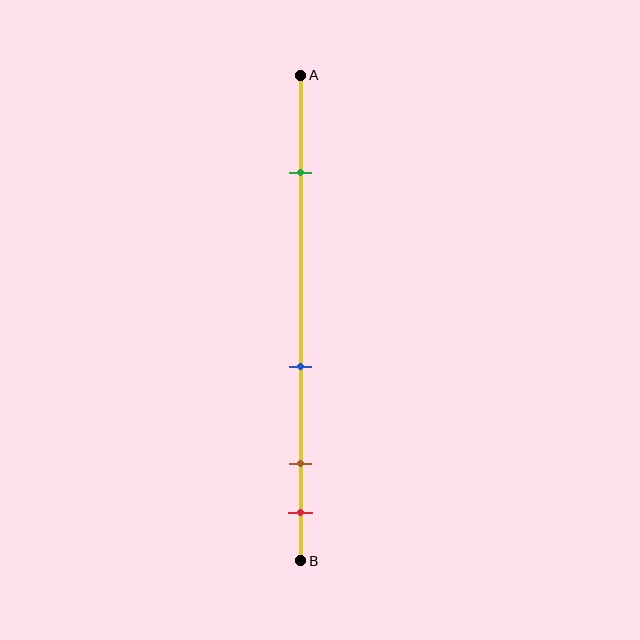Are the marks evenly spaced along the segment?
No, the marks are not evenly spaced.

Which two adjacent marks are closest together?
The brown and red marks are the closest adjacent pair.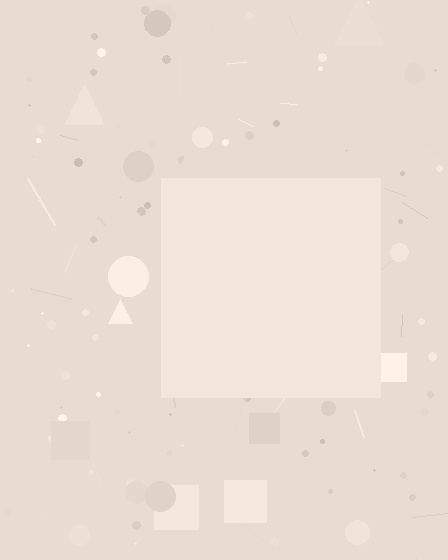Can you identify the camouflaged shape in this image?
The camouflaged shape is a square.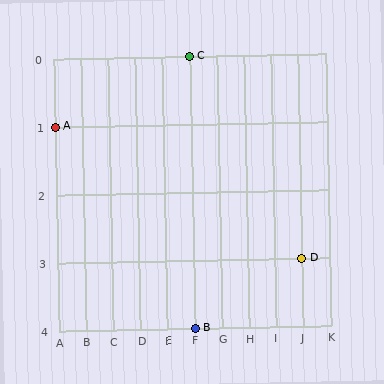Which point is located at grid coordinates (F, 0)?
Point C is at (F, 0).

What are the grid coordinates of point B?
Point B is at grid coordinates (F, 4).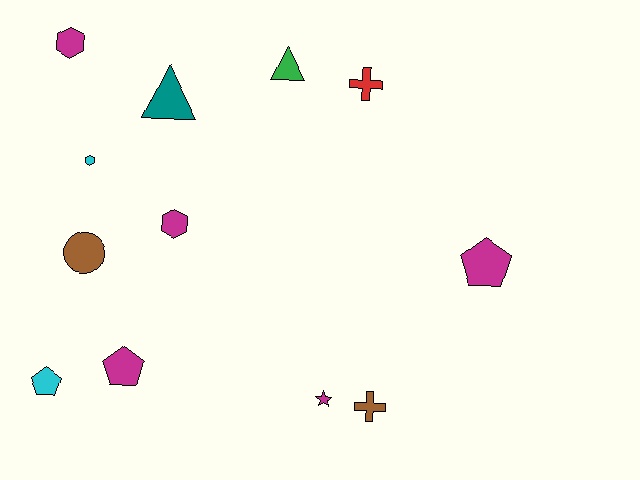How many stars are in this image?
There is 1 star.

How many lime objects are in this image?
There are no lime objects.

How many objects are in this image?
There are 12 objects.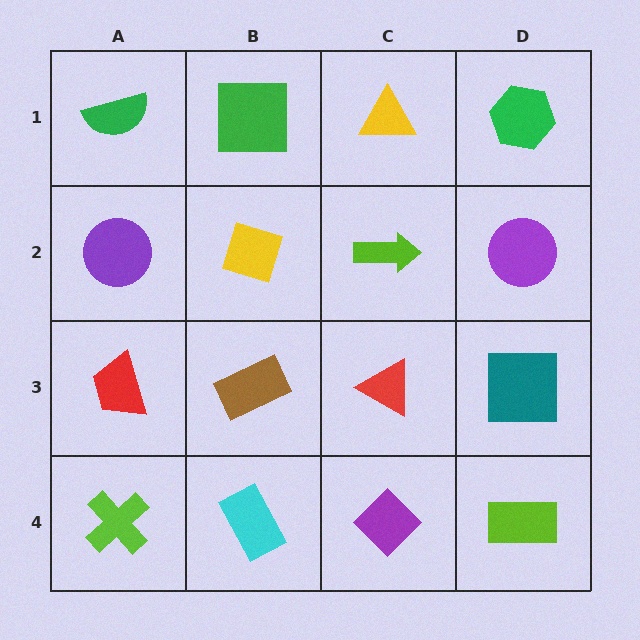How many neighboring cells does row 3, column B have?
4.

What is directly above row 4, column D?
A teal square.